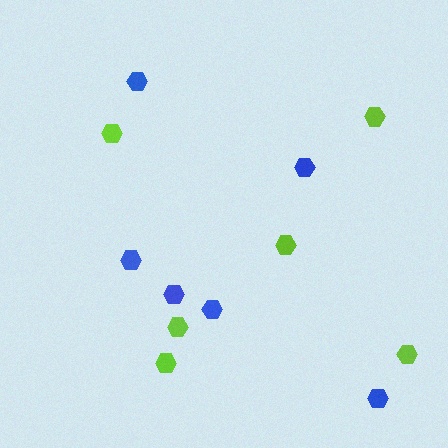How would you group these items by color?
There are 2 groups: one group of blue hexagons (6) and one group of lime hexagons (6).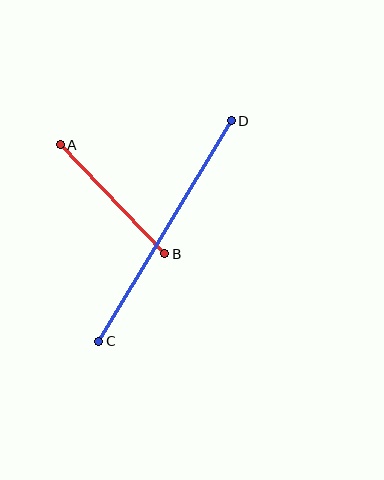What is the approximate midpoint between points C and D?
The midpoint is at approximately (165, 231) pixels.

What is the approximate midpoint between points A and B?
The midpoint is at approximately (113, 199) pixels.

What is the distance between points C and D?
The distance is approximately 257 pixels.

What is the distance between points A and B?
The distance is approximately 151 pixels.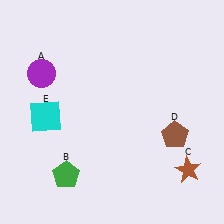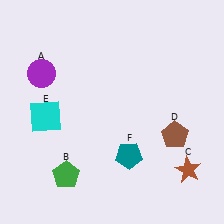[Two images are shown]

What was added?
A teal pentagon (F) was added in Image 2.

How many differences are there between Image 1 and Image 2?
There is 1 difference between the two images.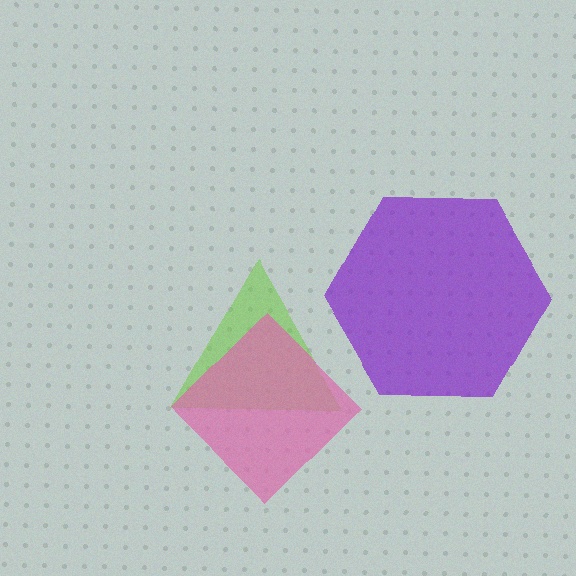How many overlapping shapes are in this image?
There are 3 overlapping shapes in the image.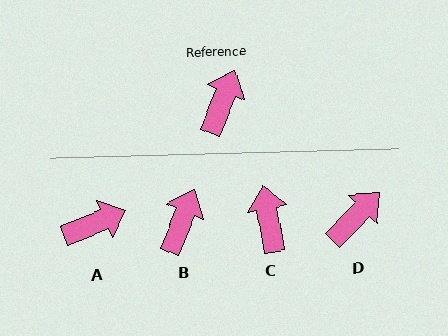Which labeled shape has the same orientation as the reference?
B.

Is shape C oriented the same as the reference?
No, it is off by about 32 degrees.